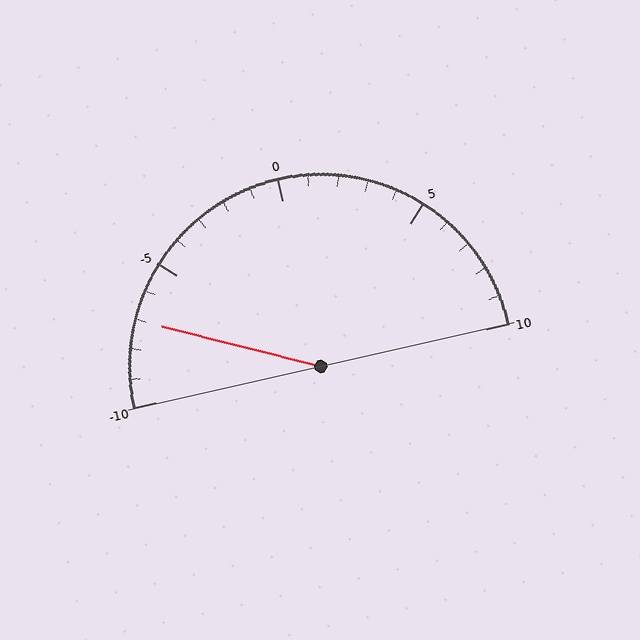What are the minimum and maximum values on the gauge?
The gauge ranges from -10 to 10.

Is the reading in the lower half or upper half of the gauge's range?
The reading is in the lower half of the range (-10 to 10).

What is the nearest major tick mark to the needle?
The nearest major tick mark is -5.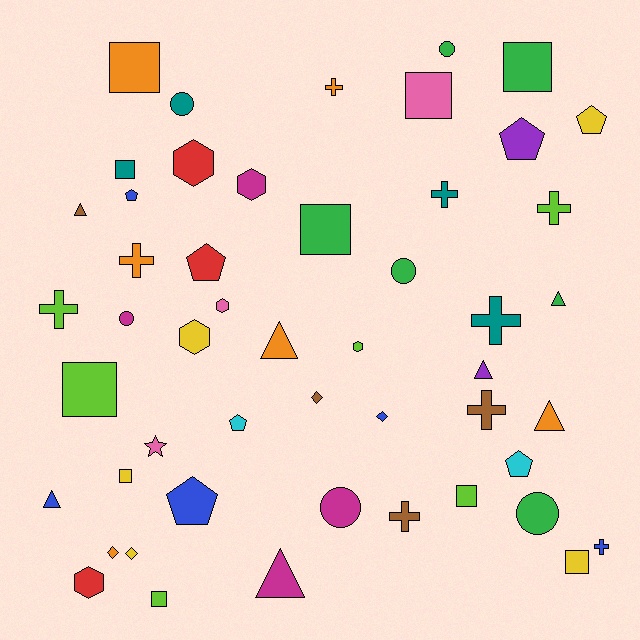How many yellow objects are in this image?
There are 5 yellow objects.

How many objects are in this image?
There are 50 objects.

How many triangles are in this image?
There are 7 triangles.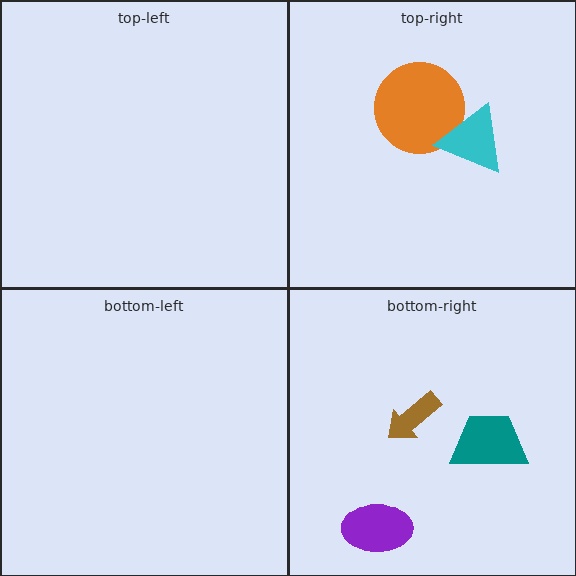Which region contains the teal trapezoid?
The bottom-right region.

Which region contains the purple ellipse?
The bottom-right region.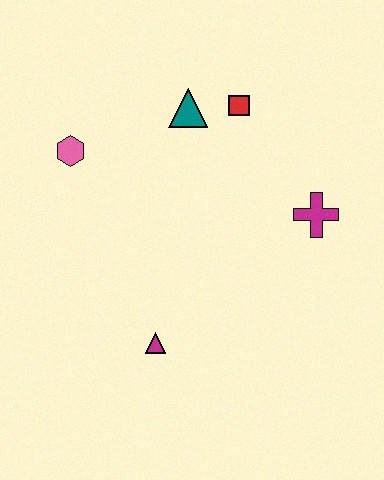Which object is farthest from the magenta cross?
The pink hexagon is farthest from the magenta cross.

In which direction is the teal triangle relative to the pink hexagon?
The teal triangle is to the right of the pink hexagon.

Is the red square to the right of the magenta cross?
No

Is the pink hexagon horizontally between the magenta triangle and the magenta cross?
No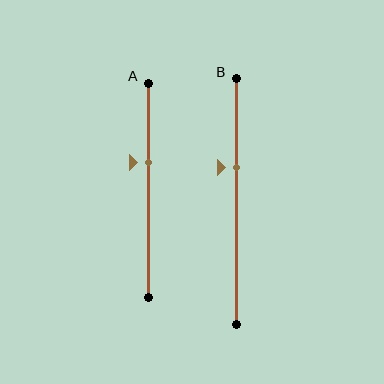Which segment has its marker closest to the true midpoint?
Segment A has its marker closest to the true midpoint.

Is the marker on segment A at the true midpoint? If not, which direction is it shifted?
No, the marker on segment A is shifted upward by about 13% of the segment length.